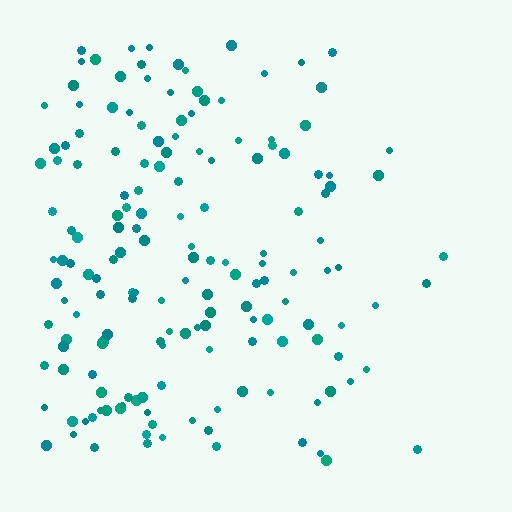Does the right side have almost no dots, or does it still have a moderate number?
Still a moderate number, just noticeably fewer than the left.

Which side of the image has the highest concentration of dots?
The left.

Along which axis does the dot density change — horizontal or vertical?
Horizontal.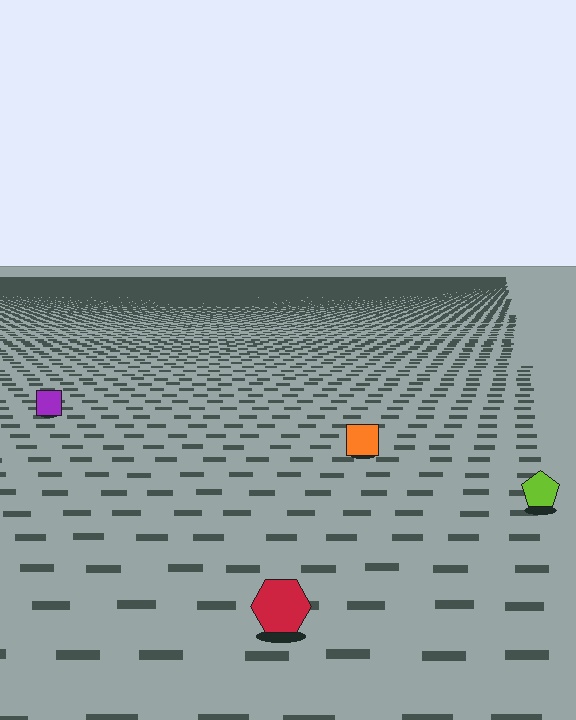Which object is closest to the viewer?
The red hexagon is closest. The texture marks near it are larger and more spread out.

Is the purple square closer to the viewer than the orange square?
No. The orange square is closer — you can tell from the texture gradient: the ground texture is coarser near it.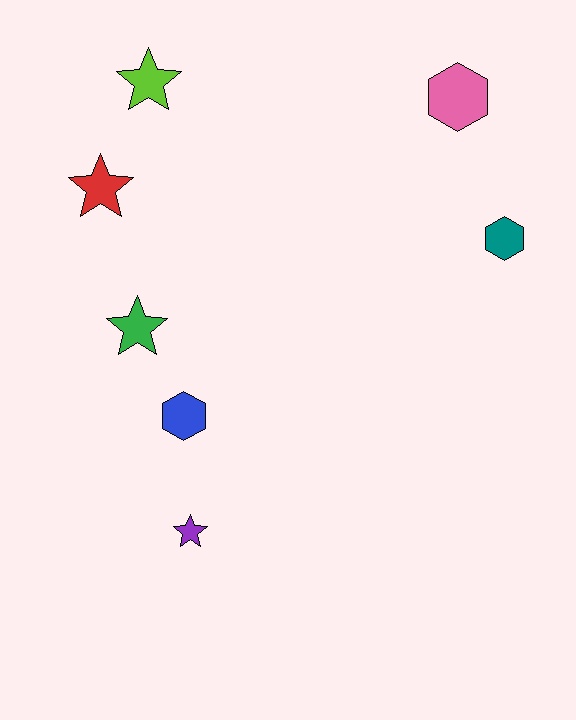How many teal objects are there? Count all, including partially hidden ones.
There is 1 teal object.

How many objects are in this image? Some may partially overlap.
There are 7 objects.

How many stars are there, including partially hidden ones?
There are 4 stars.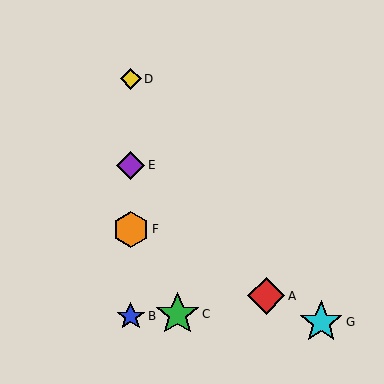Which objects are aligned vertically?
Objects B, D, E, F are aligned vertically.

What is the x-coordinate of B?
Object B is at x≈131.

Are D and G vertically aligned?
No, D is at x≈131 and G is at x≈321.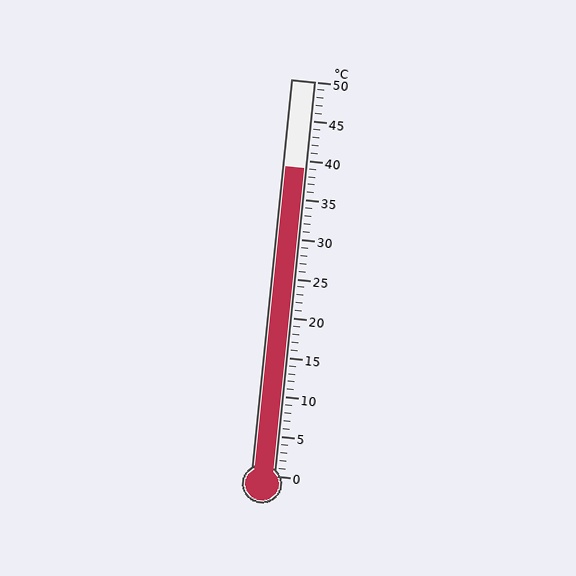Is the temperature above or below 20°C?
The temperature is above 20°C.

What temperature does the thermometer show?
The thermometer shows approximately 39°C.